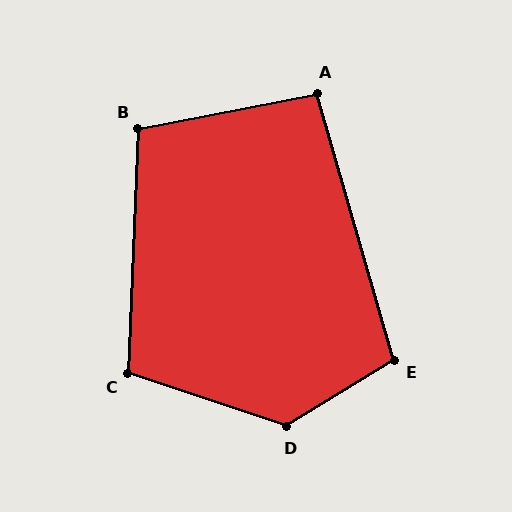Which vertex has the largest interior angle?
D, at approximately 130 degrees.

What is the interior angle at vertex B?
Approximately 103 degrees (obtuse).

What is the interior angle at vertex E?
Approximately 105 degrees (obtuse).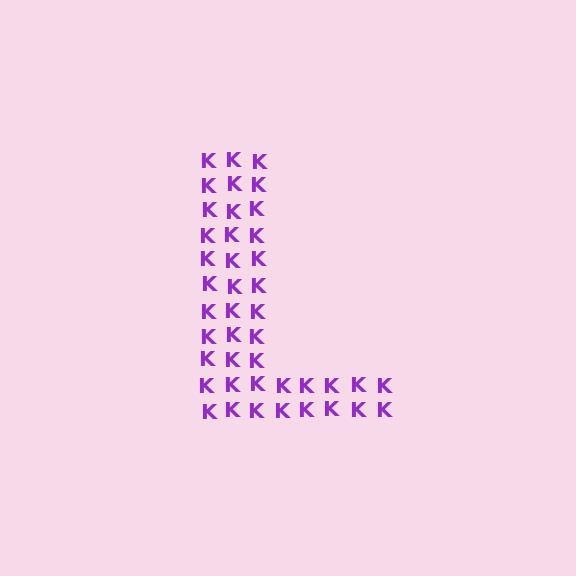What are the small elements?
The small elements are letter K's.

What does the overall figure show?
The overall figure shows the letter L.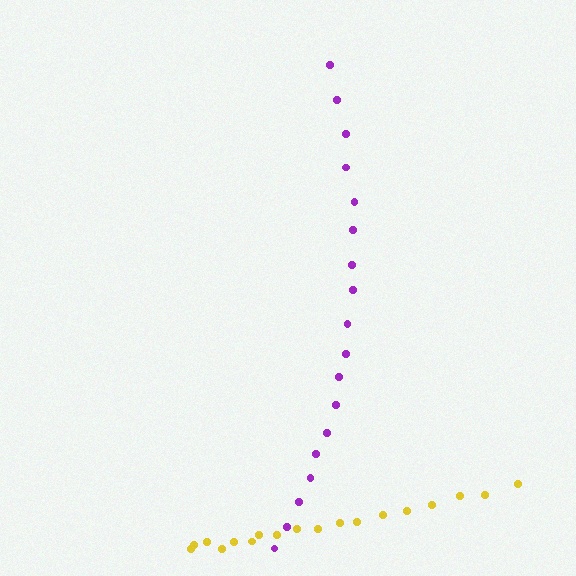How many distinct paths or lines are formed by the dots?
There are 2 distinct paths.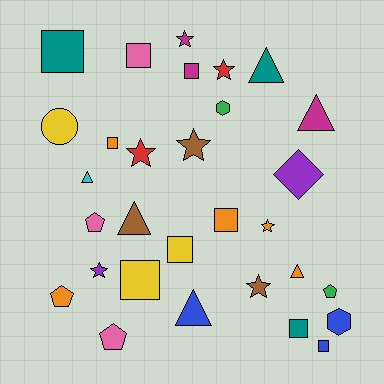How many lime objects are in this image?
There are no lime objects.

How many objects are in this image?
There are 30 objects.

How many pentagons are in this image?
There are 4 pentagons.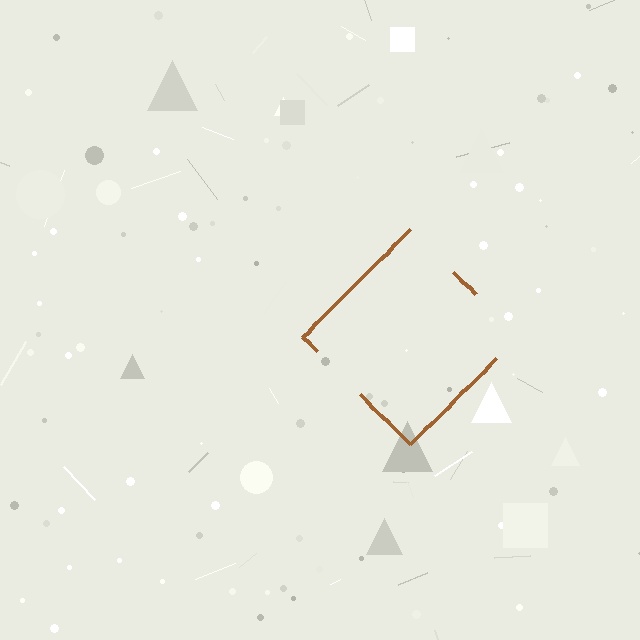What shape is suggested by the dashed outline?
The dashed outline suggests a diamond.